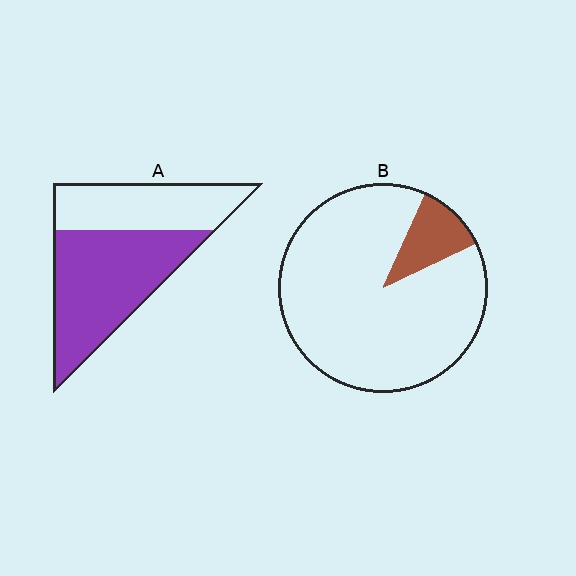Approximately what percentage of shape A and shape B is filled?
A is approximately 60% and B is approximately 10%.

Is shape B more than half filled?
No.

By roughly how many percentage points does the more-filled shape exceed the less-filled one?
By roughly 50 percentage points (A over B).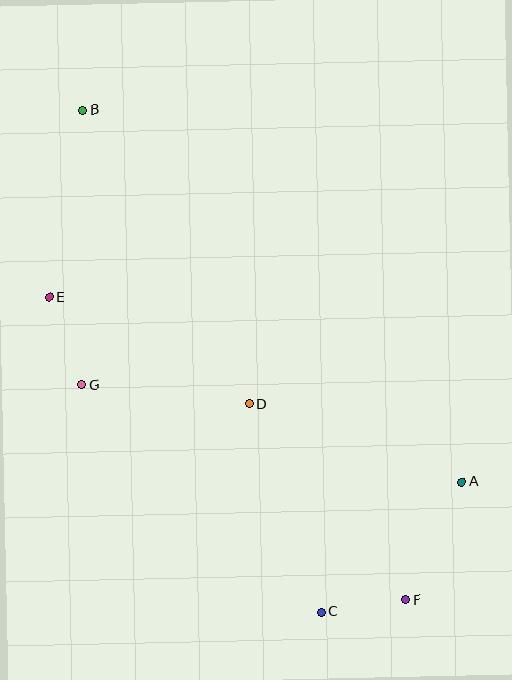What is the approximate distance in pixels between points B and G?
The distance between B and G is approximately 275 pixels.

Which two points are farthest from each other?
Points B and F are farthest from each other.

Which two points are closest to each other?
Points C and F are closest to each other.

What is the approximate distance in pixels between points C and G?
The distance between C and G is approximately 330 pixels.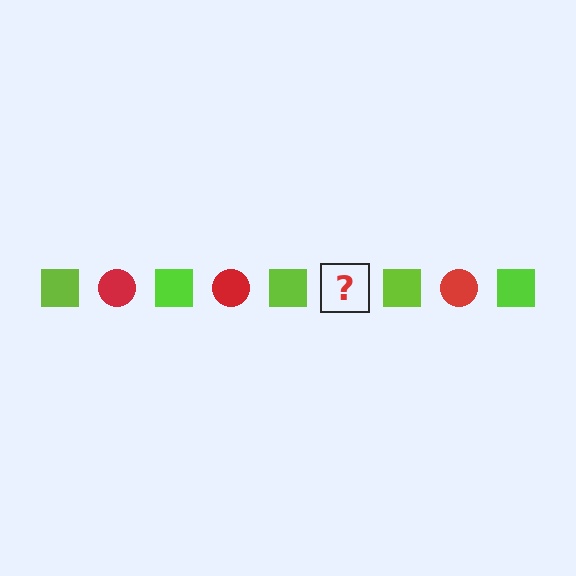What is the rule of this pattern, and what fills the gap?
The rule is that the pattern alternates between lime square and red circle. The gap should be filled with a red circle.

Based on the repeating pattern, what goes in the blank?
The blank should be a red circle.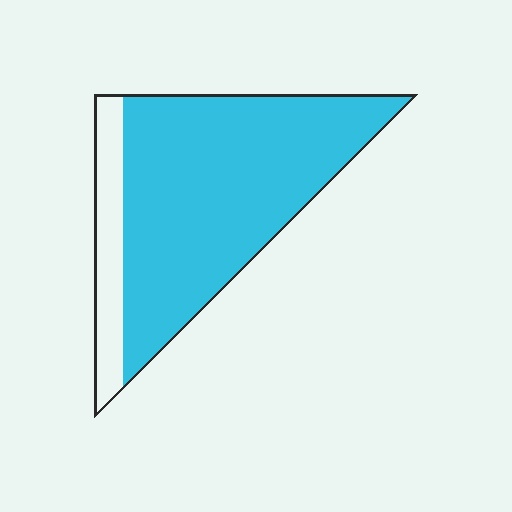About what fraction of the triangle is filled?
About five sixths (5/6).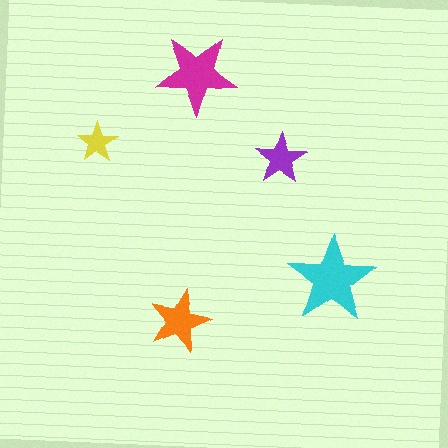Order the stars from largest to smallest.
the cyan one, the magenta one, the orange one, the purple one, the yellow one.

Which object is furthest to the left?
The yellow star is leftmost.